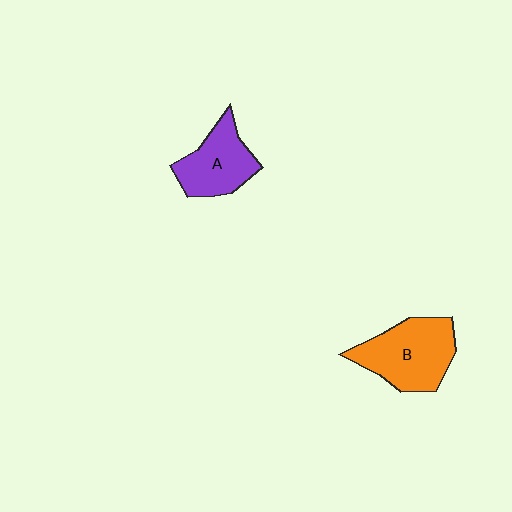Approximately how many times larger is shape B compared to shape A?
Approximately 1.3 times.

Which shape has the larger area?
Shape B (orange).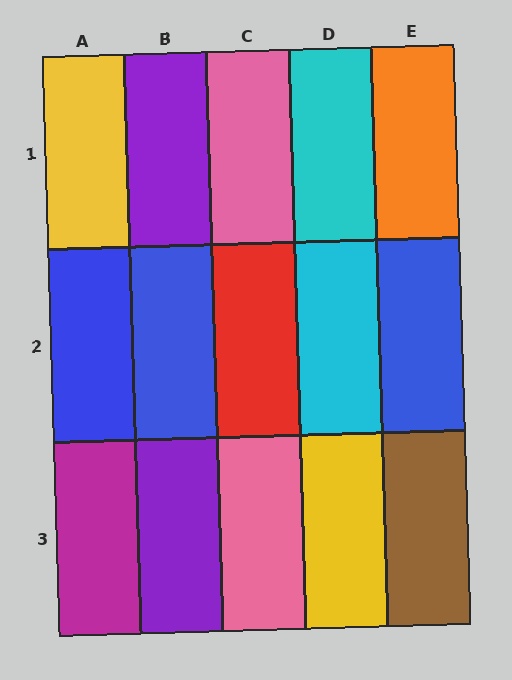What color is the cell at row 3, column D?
Yellow.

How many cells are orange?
1 cell is orange.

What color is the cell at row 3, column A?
Magenta.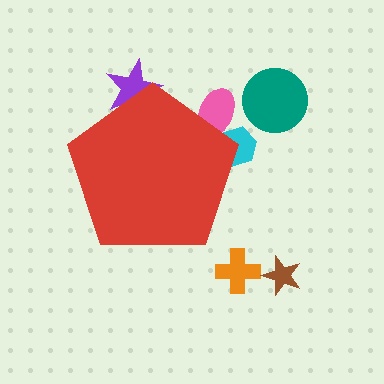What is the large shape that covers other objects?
A red pentagon.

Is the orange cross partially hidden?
No, the orange cross is fully visible.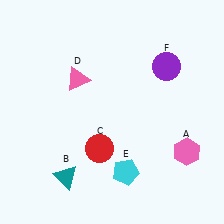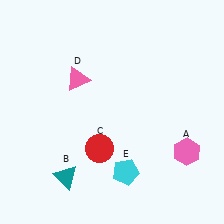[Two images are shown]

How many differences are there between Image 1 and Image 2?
There is 1 difference between the two images.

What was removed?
The purple circle (F) was removed in Image 2.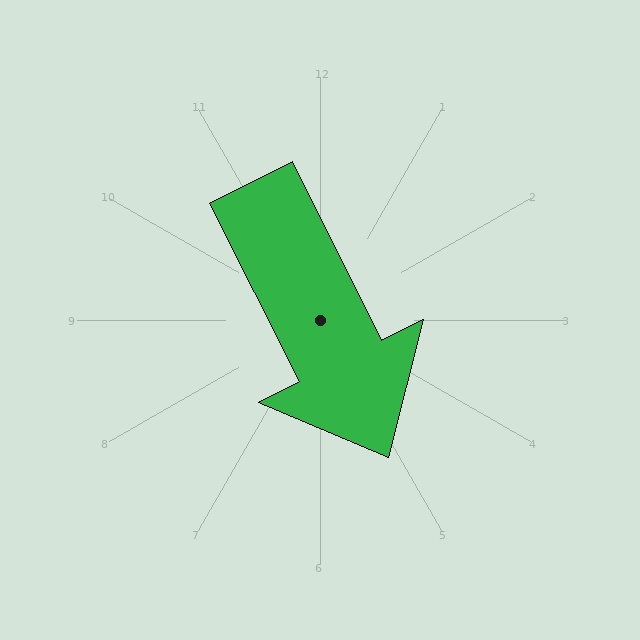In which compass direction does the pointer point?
Southeast.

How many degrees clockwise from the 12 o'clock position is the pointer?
Approximately 153 degrees.